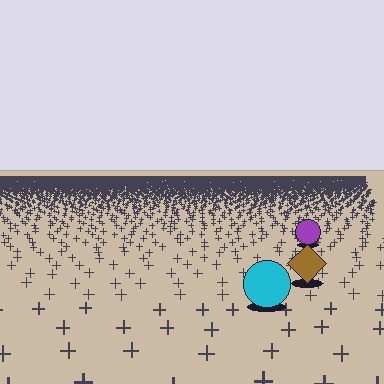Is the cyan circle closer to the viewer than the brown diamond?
Yes. The cyan circle is closer — you can tell from the texture gradient: the ground texture is coarser near it.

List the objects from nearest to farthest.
From nearest to farthest: the cyan circle, the brown diamond, the purple circle.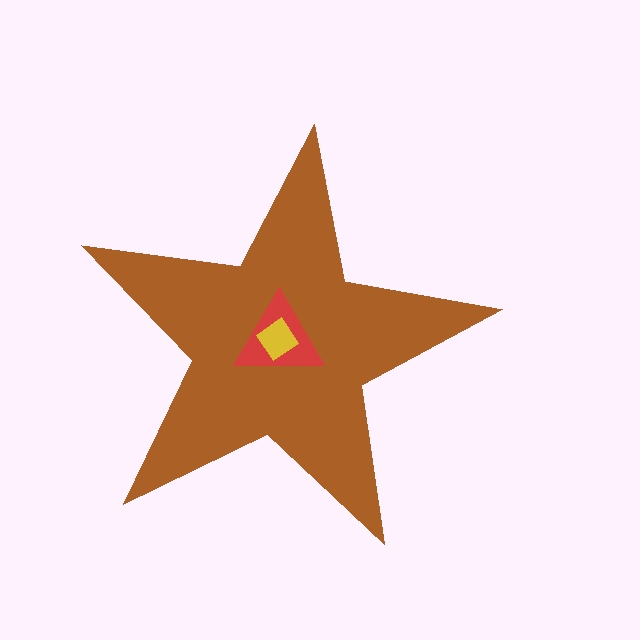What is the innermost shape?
The yellow diamond.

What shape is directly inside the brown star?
The red triangle.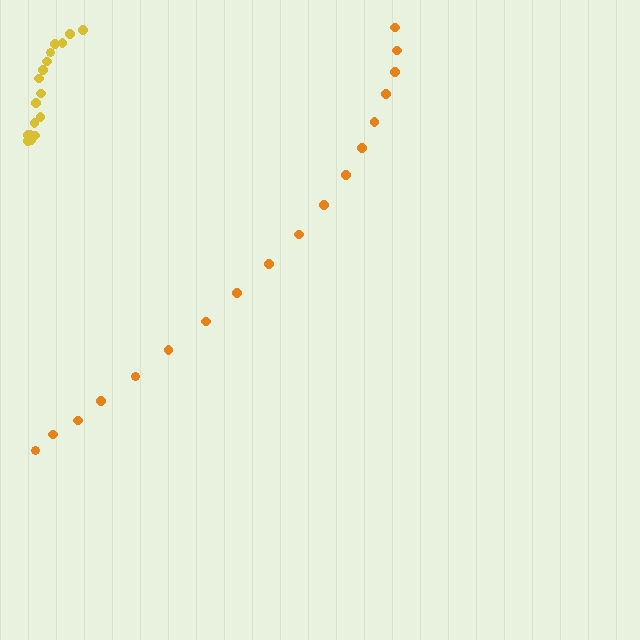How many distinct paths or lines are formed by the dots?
There are 2 distinct paths.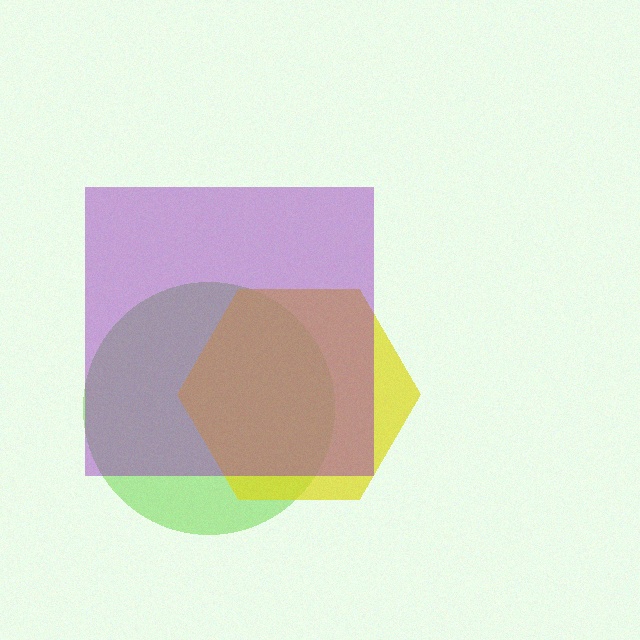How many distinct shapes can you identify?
There are 3 distinct shapes: a lime circle, a yellow hexagon, a purple square.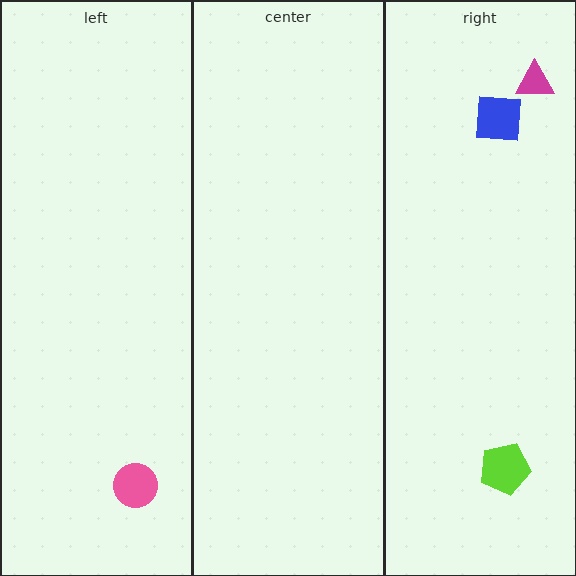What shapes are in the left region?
The pink circle.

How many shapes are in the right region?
3.